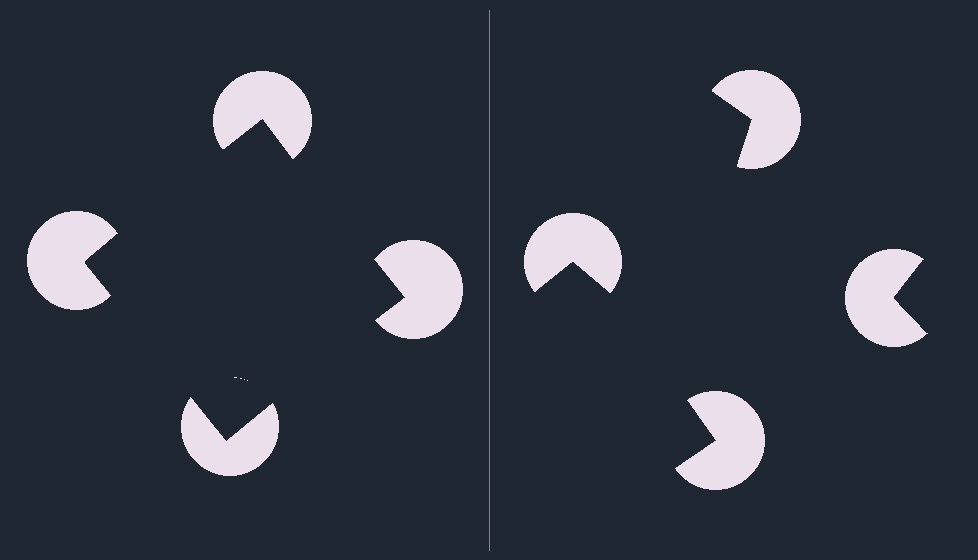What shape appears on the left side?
An illusory square.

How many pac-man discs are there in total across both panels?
8 — 4 on each side.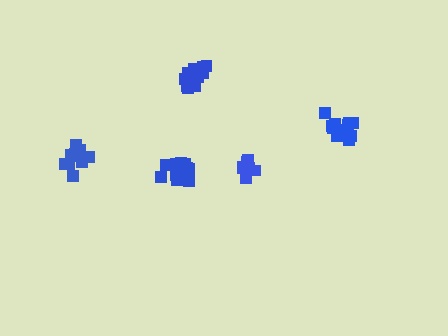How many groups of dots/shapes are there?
There are 5 groups.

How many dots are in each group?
Group 1: 11 dots, Group 2: 15 dots, Group 3: 11 dots, Group 4: 9 dots, Group 5: 13 dots (59 total).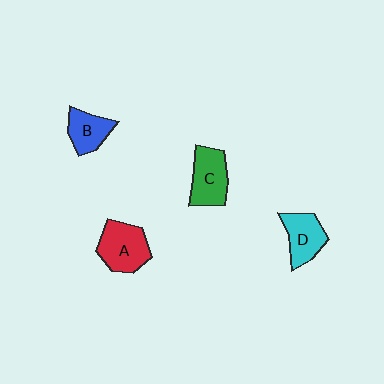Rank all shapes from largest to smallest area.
From largest to smallest: A (red), C (green), D (cyan), B (blue).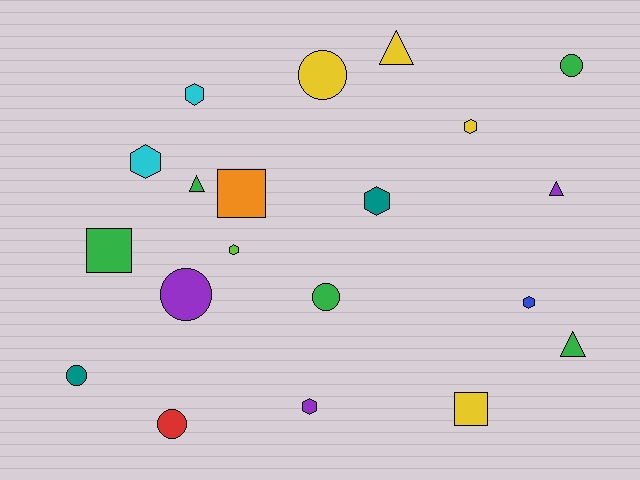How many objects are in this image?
There are 20 objects.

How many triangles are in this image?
There are 4 triangles.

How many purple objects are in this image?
There are 3 purple objects.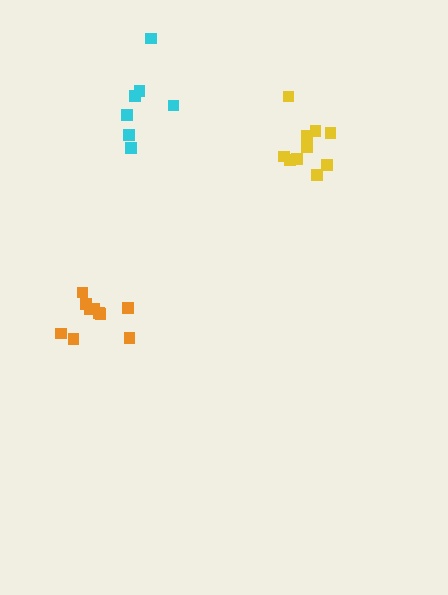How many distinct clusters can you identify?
There are 3 distinct clusters.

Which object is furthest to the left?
The orange cluster is leftmost.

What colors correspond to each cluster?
The clusters are colored: yellow, cyan, orange.